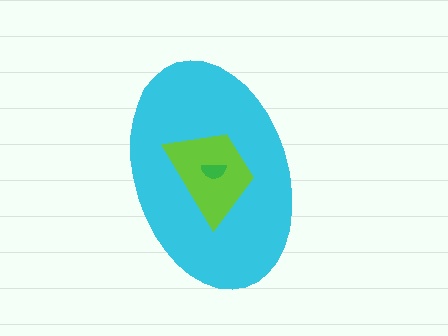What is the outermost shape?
The cyan ellipse.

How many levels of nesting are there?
3.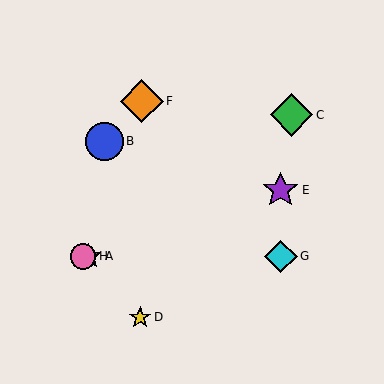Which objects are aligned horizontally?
Objects A, G, H are aligned horizontally.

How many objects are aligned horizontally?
3 objects (A, G, H) are aligned horizontally.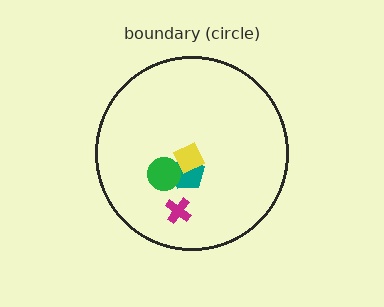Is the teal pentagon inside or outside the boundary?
Inside.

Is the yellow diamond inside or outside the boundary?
Inside.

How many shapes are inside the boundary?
4 inside, 0 outside.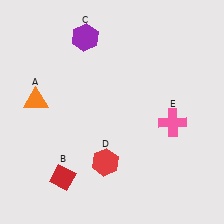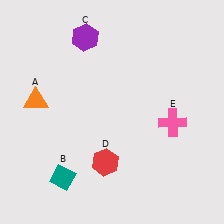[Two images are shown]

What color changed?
The diamond (B) changed from red in Image 1 to teal in Image 2.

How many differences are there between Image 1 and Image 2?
There is 1 difference between the two images.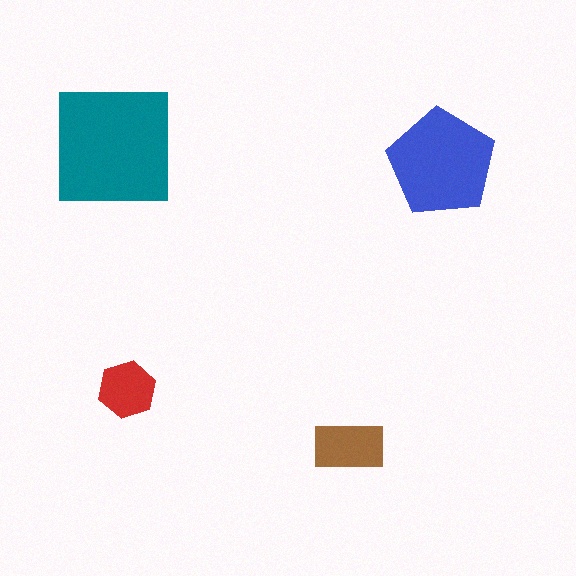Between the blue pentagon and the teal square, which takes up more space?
The teal square.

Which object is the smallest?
The red hexagon.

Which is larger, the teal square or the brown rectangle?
The teal square.